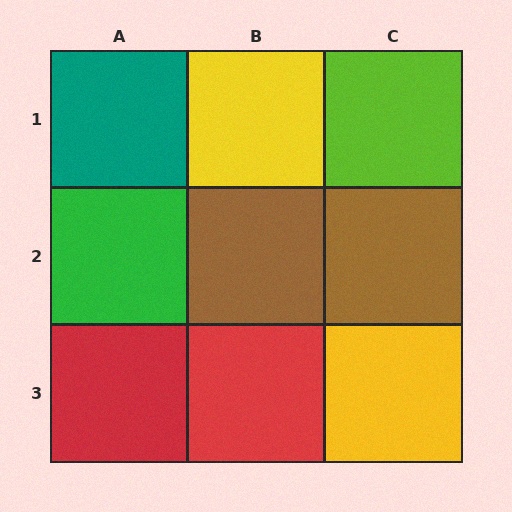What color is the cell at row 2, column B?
Brown.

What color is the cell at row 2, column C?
Brown.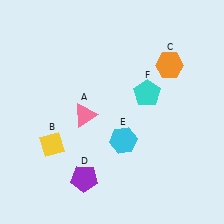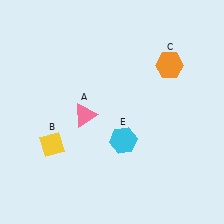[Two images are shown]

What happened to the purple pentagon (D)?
The purple pentagon (D) was removed in Image 2. It was in the bottom-left area of Image 1.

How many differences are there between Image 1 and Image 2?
There are 2 differences between the two images.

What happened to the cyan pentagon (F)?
The cyan pentagon (F) was removed in Image 2. It was in the top-right area of Image 1.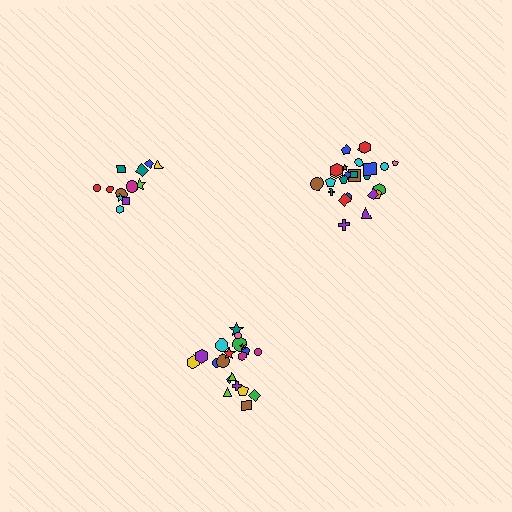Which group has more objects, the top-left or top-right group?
The top-right group.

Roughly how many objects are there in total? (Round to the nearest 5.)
Roughly 60 objects in total.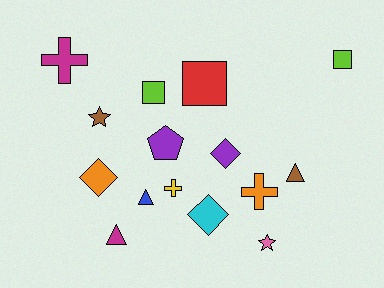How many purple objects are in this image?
There are 2 purple objects.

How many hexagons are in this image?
There are no hexagons.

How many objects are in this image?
There are 15 objects.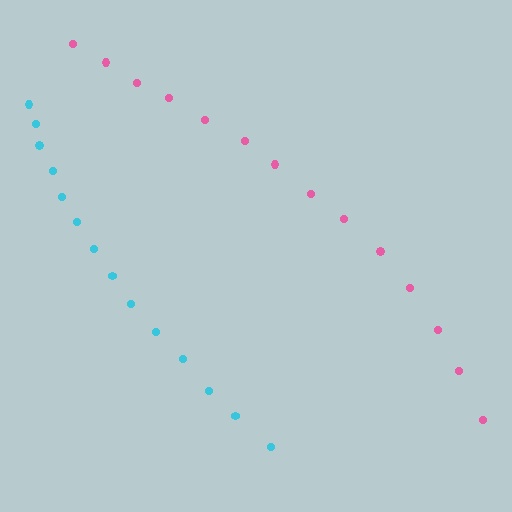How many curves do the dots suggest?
There are 2 distinct paths.